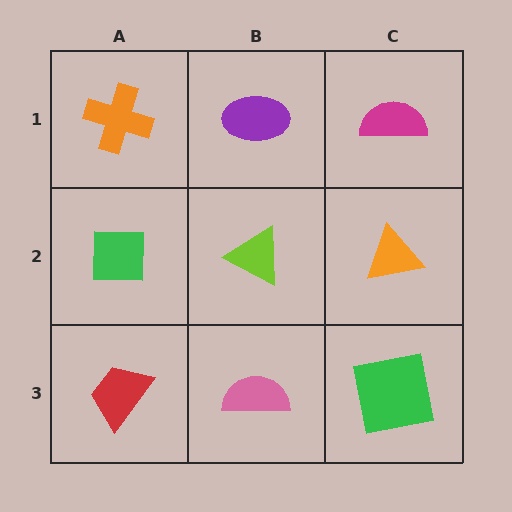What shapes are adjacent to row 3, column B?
A lime triangle (row 2, column B), a red trapezoid (row 3, column A), a green square (row 3, column C).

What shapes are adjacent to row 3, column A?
A green square (row 2, column A), a pink semicircle (row 3, column B).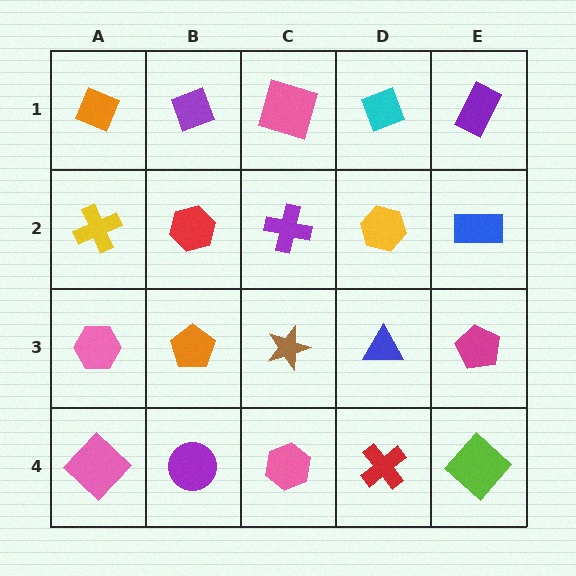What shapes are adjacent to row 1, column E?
A blue rectangle (row 2, column E), a cyan diamond (row 1, column D).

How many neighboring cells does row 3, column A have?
3.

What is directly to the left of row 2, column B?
A yellow cross.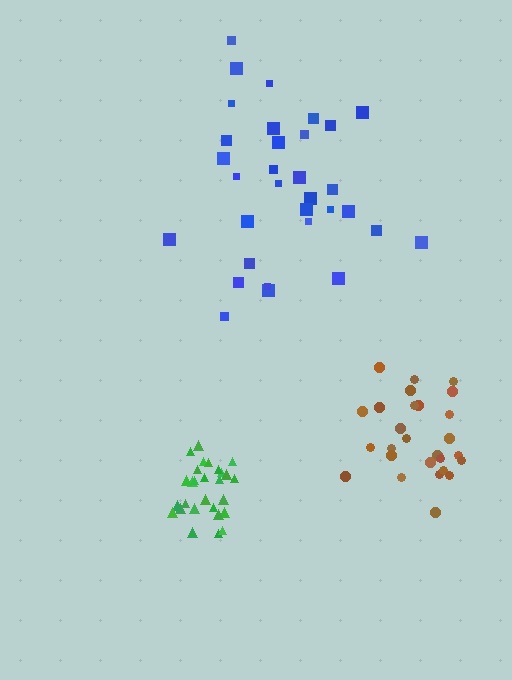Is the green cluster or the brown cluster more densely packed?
Green.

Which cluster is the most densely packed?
Green.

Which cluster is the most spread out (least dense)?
Blue.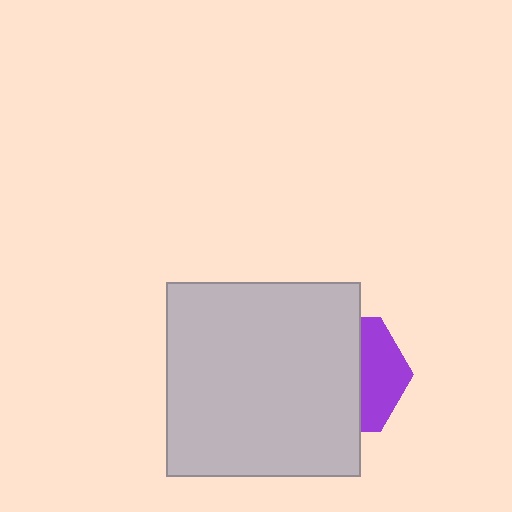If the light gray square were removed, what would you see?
You would see the complete purple hexagon.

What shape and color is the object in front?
The object in front is a light gray square.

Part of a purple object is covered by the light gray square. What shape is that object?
It is a hexagon.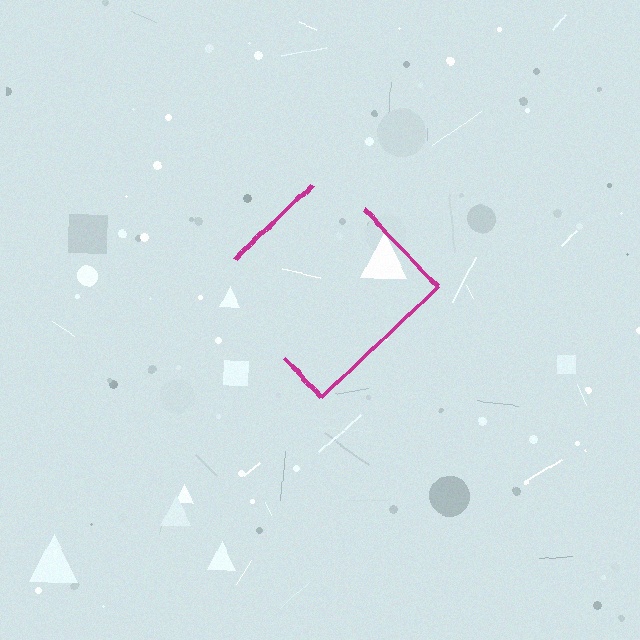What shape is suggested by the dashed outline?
The dashed outline suggests a diamond.